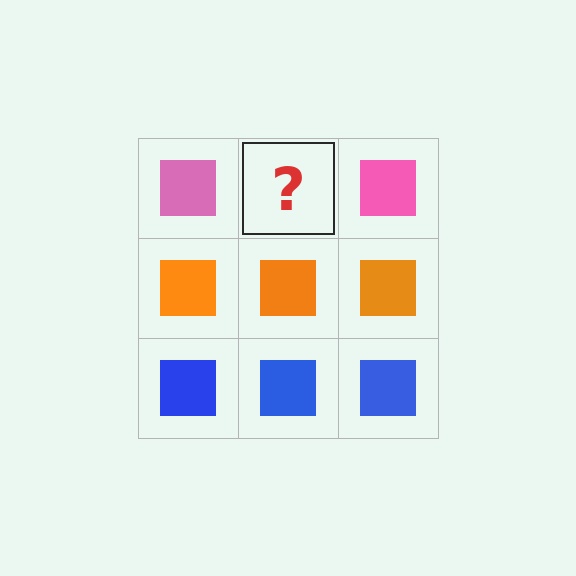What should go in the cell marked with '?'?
The missing cell should contain a pink square.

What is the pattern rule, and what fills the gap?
The rule is that each row has a consistent color. The gap should be filled with a pink square.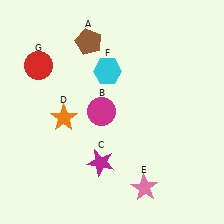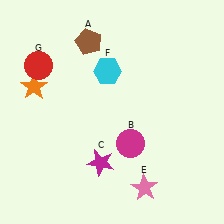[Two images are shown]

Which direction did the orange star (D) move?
The orange star (D) moved up.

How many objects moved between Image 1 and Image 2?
2 objects moved between the two images.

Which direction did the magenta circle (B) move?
The magenta circle (B) moved down.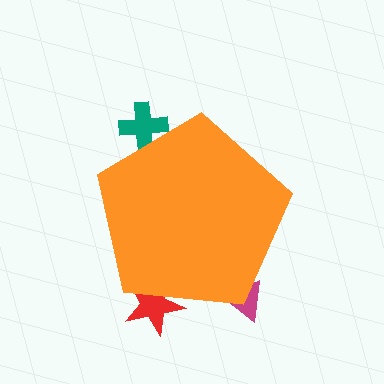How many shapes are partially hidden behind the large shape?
3 shapes are partially hidden.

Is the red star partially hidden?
Yes, the red star is partially hidden behind the orange pentagon.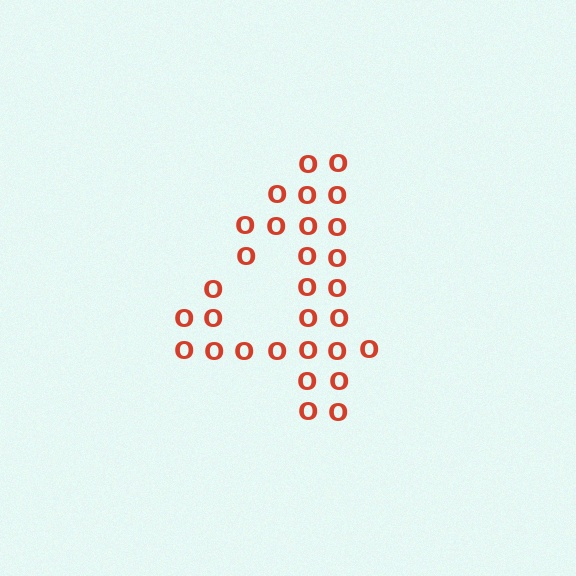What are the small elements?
The small elements are letter O's.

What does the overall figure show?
The overall figure shows the digit 4.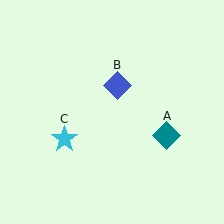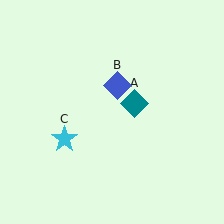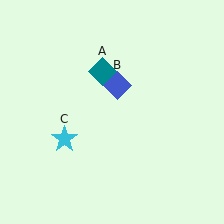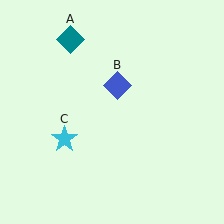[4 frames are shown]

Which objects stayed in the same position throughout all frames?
Blue diamond (object B) and cyan star (object C) remained stationary.